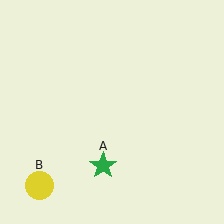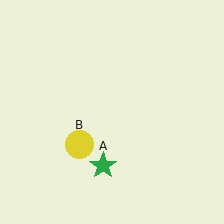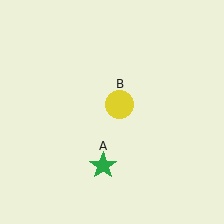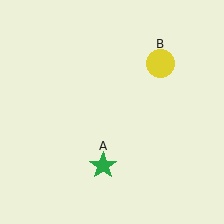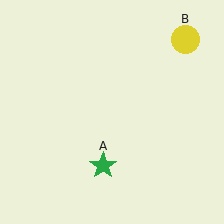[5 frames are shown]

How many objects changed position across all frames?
1 object changed position: yellow circle (object B).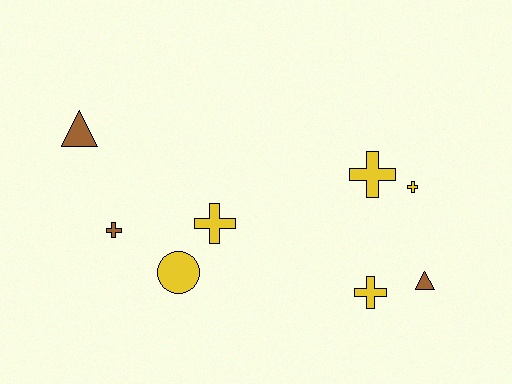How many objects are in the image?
There are 8 objects.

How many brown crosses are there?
There is 1 brown cross.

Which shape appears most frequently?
Cross, with 5 objects.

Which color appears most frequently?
Yellow, with 5 objects.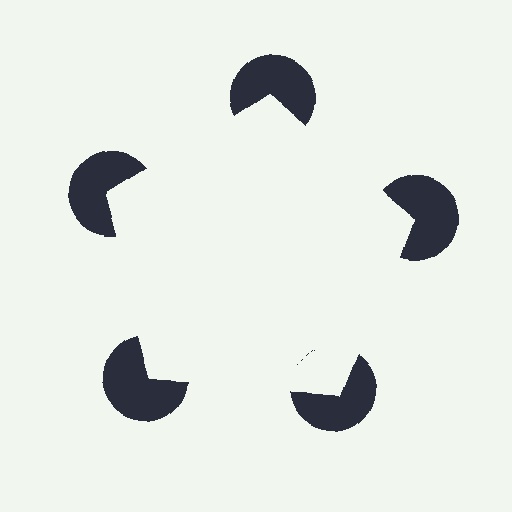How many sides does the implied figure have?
5 sides.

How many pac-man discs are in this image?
There are 5 — one at each vertex of the illusory pentagon.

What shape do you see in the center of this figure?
An illusory pentagon — its edges are inferred from the aligned wedge cuts in the pac-man discs, not physically drawn.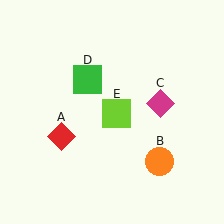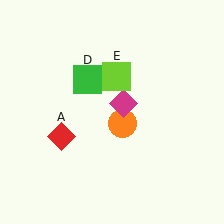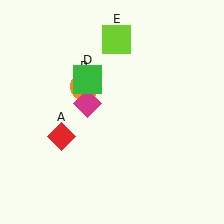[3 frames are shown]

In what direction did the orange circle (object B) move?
The orange circle (object B) moved up and to the left.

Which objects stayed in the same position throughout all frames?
Red diamond (object A) and green square (object D) remained stationary.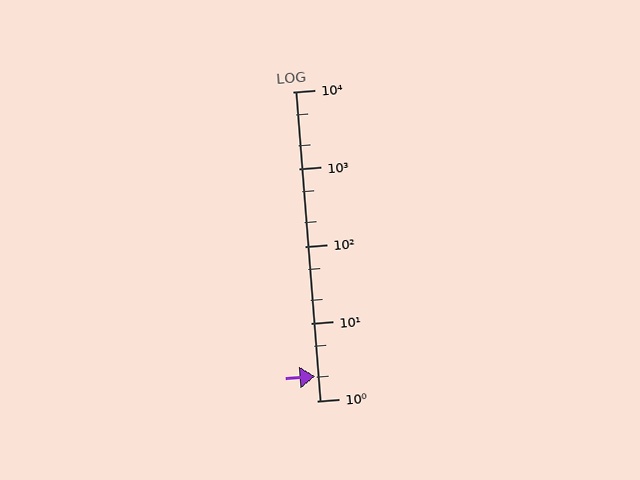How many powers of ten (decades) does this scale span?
The scale spans 4 decades, from 1 to 10000.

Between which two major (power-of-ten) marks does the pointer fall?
The pointer is between 1 and 10.